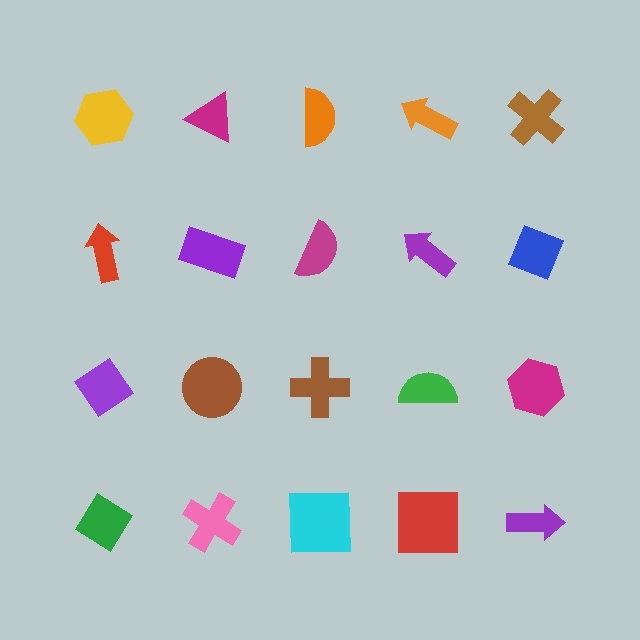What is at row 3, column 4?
A green semicircle.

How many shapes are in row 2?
5 shapes.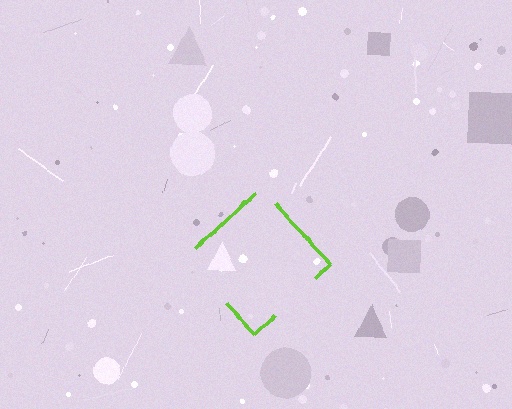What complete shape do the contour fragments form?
The contour fragments form a diamond.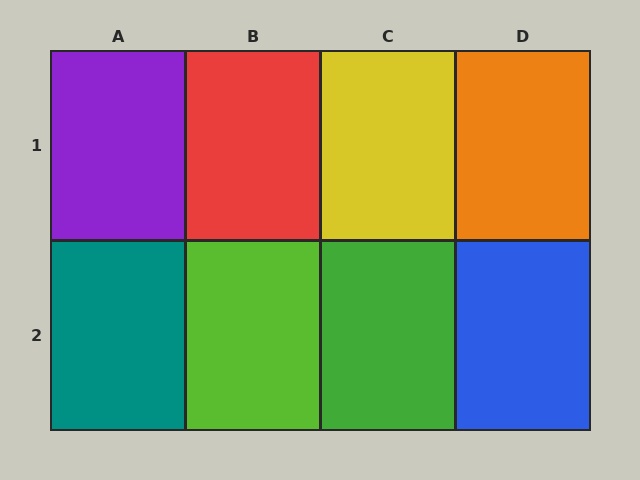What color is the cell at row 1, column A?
Purple.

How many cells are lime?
1 cell is lime.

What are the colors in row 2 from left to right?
Teal, lime, green, blue.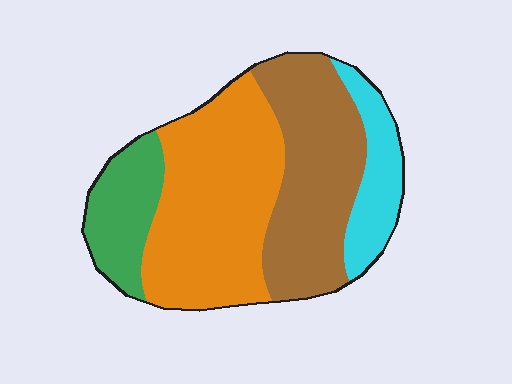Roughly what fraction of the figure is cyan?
Cyan covers roughly 15% of the figure.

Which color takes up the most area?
Orange, at roughly 40%.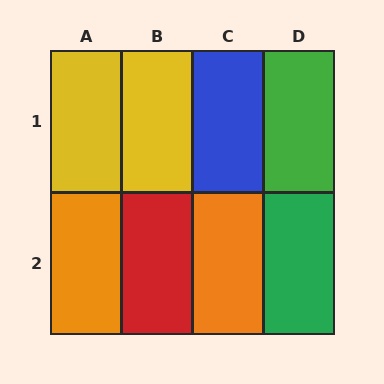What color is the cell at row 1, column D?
Green.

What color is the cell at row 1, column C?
Blue.